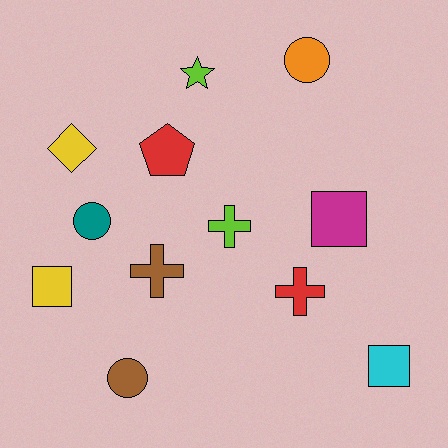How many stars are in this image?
There is 1 star.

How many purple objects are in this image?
There are no purple objects.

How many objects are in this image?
There are 12 objects.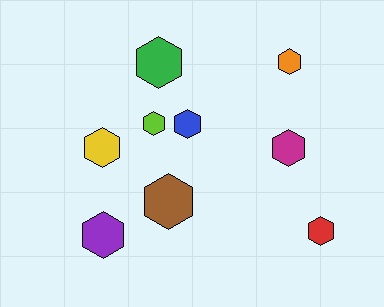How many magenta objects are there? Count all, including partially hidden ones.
There is 1 magenta object.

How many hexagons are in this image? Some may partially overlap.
There are 9 hexagons.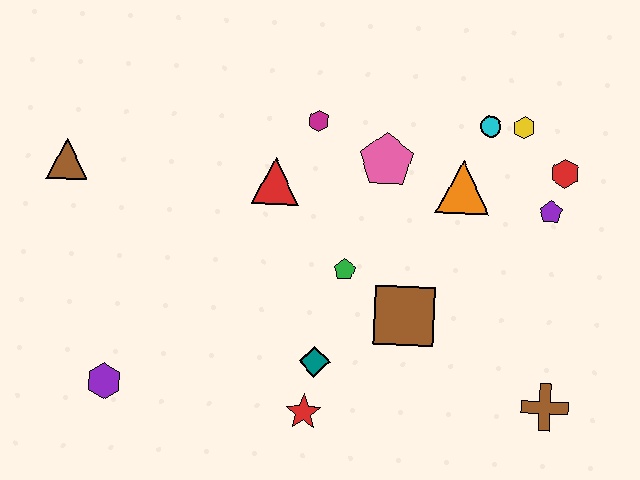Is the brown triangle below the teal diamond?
No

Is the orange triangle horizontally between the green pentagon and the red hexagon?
Yes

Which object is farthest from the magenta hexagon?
The brown cross is farthest from the magenta hexagon.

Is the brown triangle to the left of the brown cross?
Yes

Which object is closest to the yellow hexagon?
The cyan circle is closest to the yellow hexagon.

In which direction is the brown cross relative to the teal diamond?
The brown cross is to the right of the teal diamond.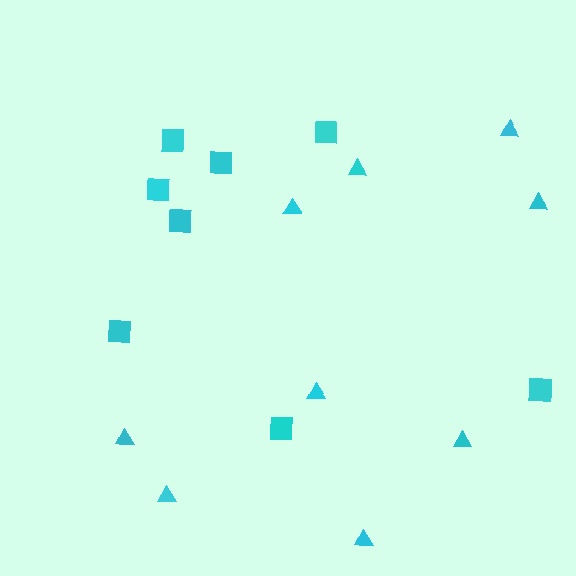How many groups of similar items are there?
There are 2 groups: one group of triangles (9) and one group of squares (8).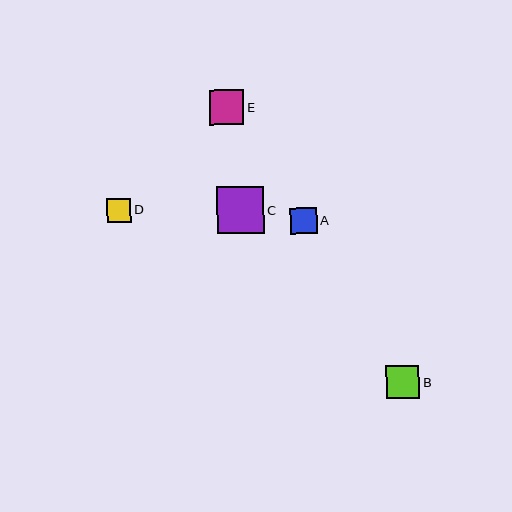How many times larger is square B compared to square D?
Square B is approximately 1.4 times the size of square D.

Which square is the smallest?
Square D is the smallest with a size of approximately 24 pixels.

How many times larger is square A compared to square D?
Square A is approximately 1.1 times the size of square D.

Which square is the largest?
Square C is the largest with a size of approximately 47 pixels.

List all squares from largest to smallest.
From largest to smallest: C, E, B, A, D.